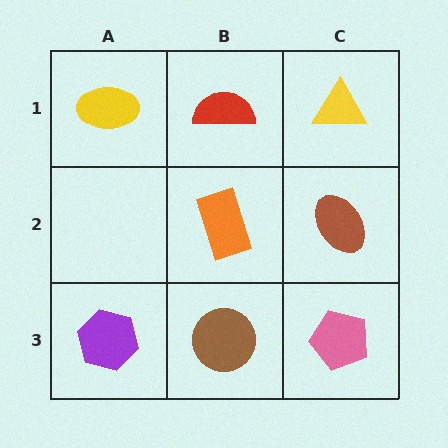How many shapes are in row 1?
3 shapes.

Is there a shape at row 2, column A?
No, that cell is empty.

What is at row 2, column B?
An orange rectangle.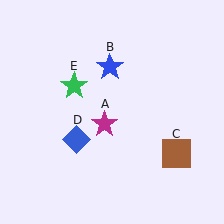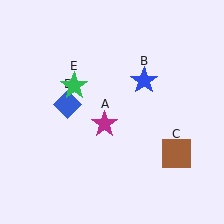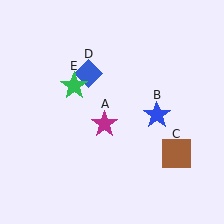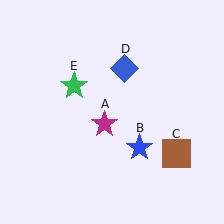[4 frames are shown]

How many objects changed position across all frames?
2 objects changed position: blue star (object B), blue diamond (object D).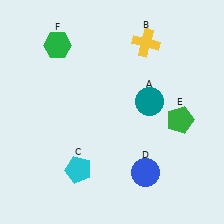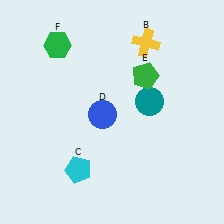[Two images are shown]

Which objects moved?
The objects that moved are: the blue circle (D), the green pentagon (E).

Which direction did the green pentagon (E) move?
The green pentagon (E) moved up.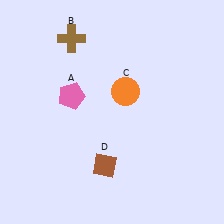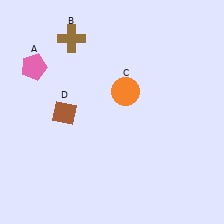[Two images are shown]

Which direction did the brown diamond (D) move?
The brown diamond (D) moved up.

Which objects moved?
The objects that moved are: the pink pentagon (A), the brown diamond (D).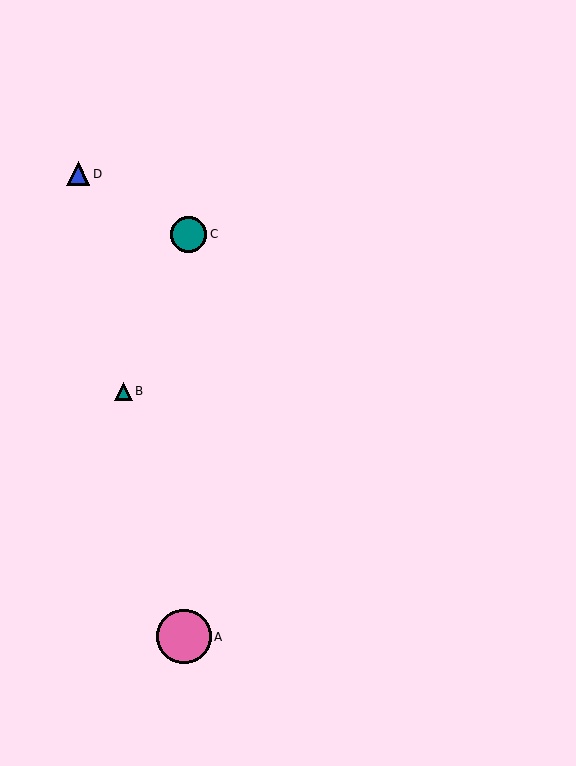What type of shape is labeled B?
Shape B is a teal triangle.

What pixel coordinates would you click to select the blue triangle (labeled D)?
Click at (78, 174) to select the blue triangle D.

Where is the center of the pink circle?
The center of the pink circle is at (184, 637).